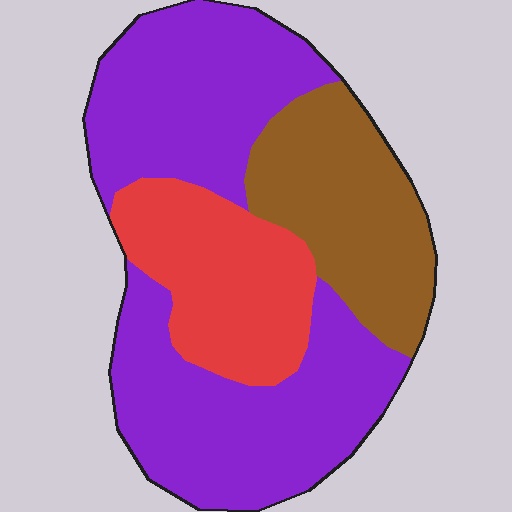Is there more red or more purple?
Purple.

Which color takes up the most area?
Purple, at roughly 55%.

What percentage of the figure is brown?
Brown takes up between a sixth and a third of the figure.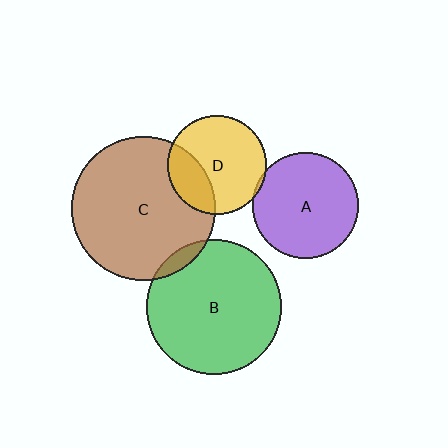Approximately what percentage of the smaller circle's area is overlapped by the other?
Approximately 5%.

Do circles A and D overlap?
Yes.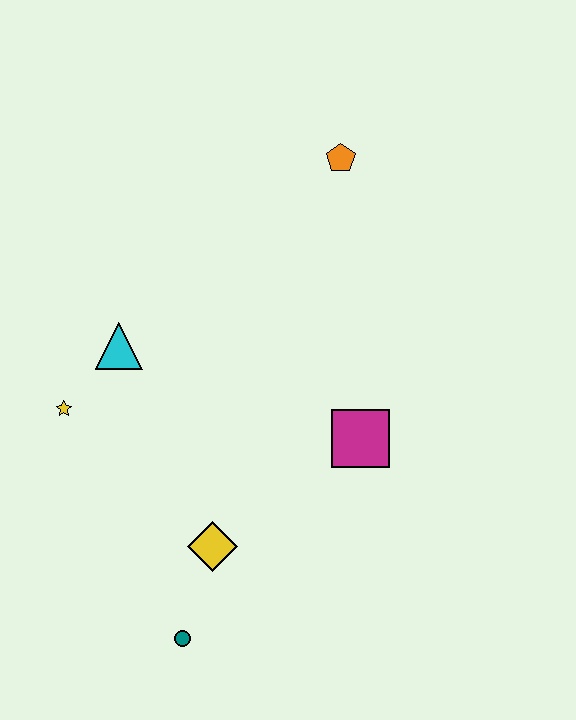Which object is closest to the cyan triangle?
The yellow star is closest to the cyan triangle.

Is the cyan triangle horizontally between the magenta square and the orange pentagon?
No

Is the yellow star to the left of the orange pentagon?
Yes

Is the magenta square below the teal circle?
No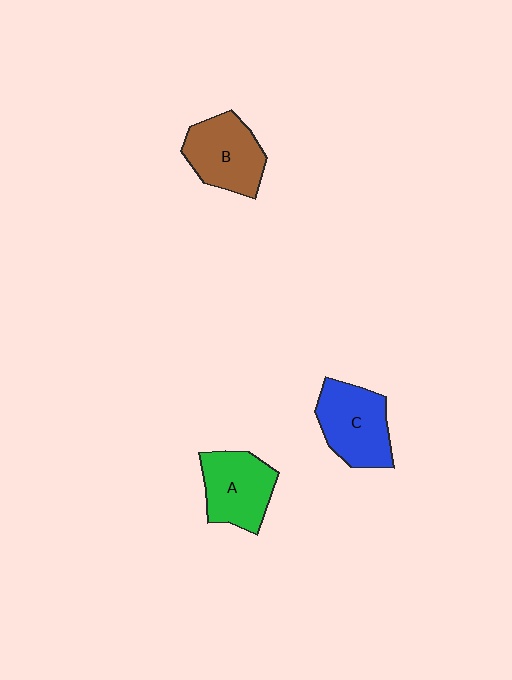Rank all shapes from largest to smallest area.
From largest to smallest: C (blue), B (brown), A (green).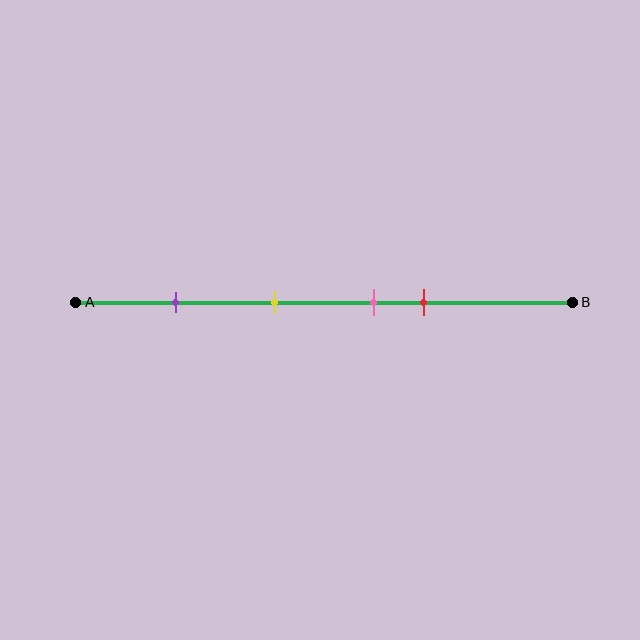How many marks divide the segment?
There are 4 marks dividing the segment.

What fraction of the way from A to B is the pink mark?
The pink mark is approximately 60% (0.6) of the way from A to B.